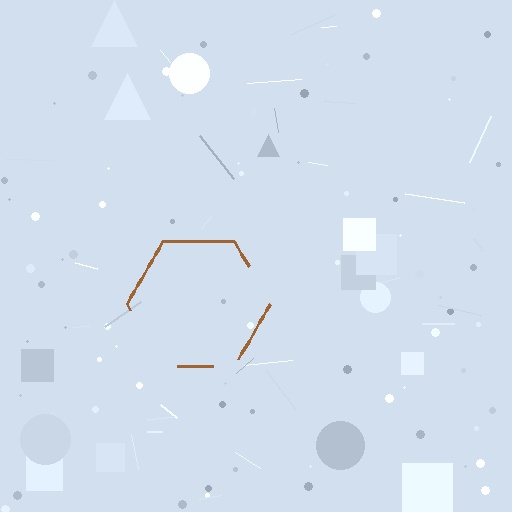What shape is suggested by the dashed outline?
The dashed outline suggests a hexagon.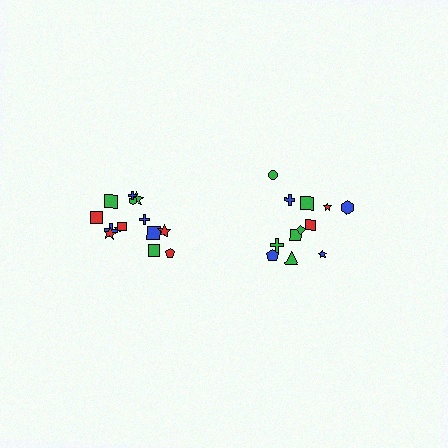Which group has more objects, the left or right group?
The left group.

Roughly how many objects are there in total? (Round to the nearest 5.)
Roughly 25 objects in total.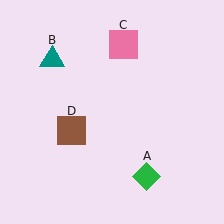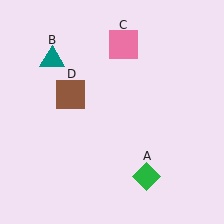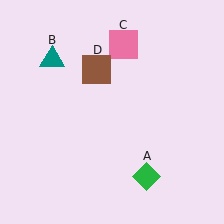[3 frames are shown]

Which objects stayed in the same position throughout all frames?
Green diamond (object A) and teal triangle (object B) and pink square (object C) remained stationary.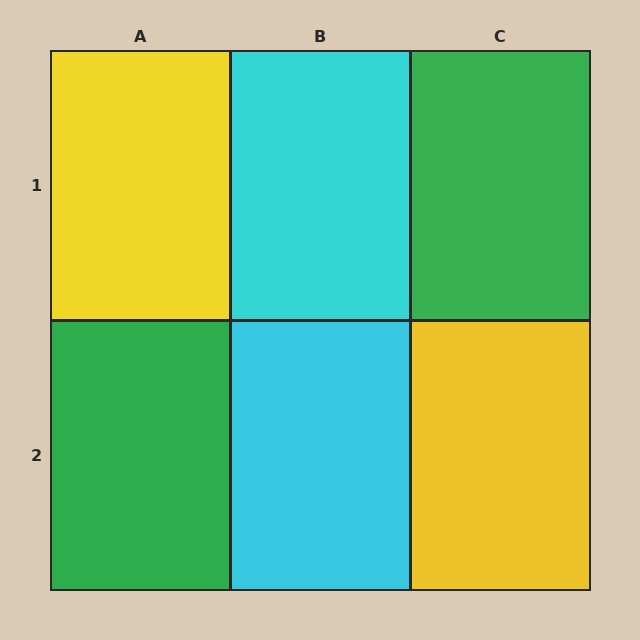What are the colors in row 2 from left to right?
Green, cyan, yellow.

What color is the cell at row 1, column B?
Cyan.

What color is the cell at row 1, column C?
Green.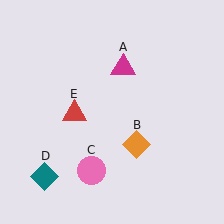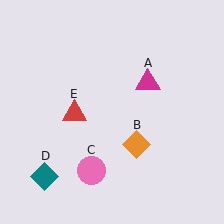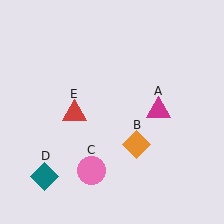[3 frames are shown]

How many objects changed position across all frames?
1 object changed position: magenta triangle (object A).